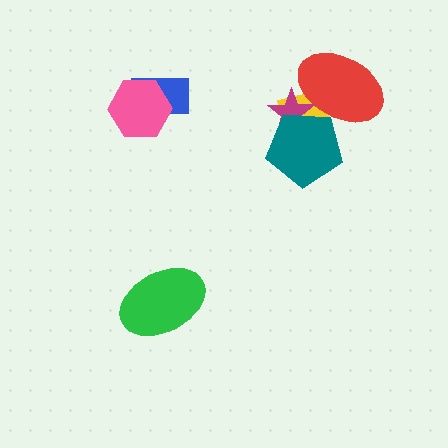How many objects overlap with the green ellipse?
0 objects overlap with the green ellipse.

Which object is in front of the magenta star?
The teal pentagon is in front of the magenta star.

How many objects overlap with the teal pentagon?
3 objects overlap with the teal pentagon.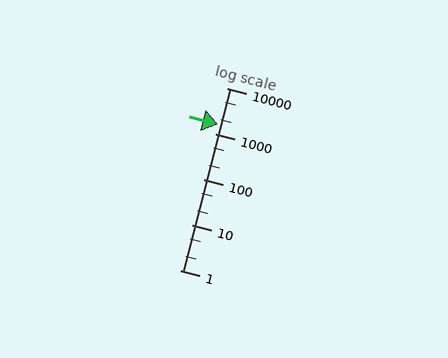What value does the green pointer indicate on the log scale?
The pointer indicates approximately 1600.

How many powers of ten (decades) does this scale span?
The scale spans 4 decades, from 1 to 10000.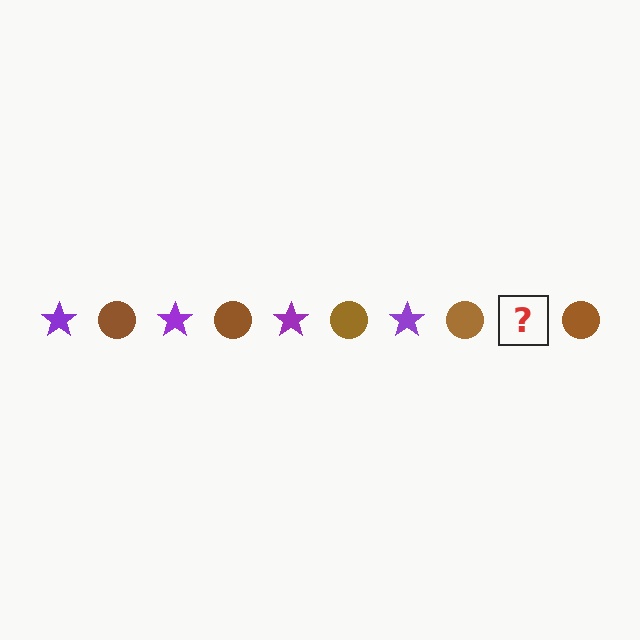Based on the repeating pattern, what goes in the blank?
The blank should be a purple star.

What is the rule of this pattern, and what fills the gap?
The rule is that the pattern alternates between purple star and brown circle. The gap should be filled with a purple star.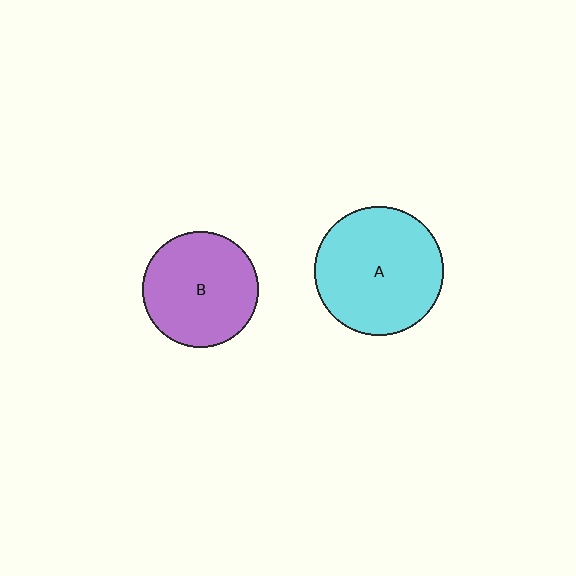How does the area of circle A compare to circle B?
Approximately 1.2 times.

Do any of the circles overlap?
No, none of the circles overlap.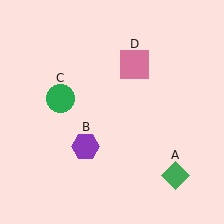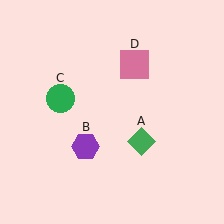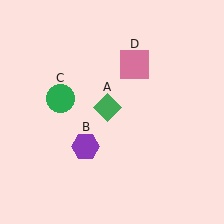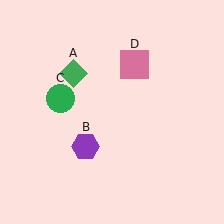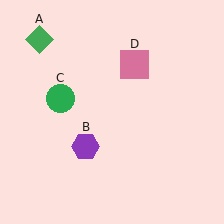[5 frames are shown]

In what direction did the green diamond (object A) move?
The green diamond (object A) moved up and to the left.